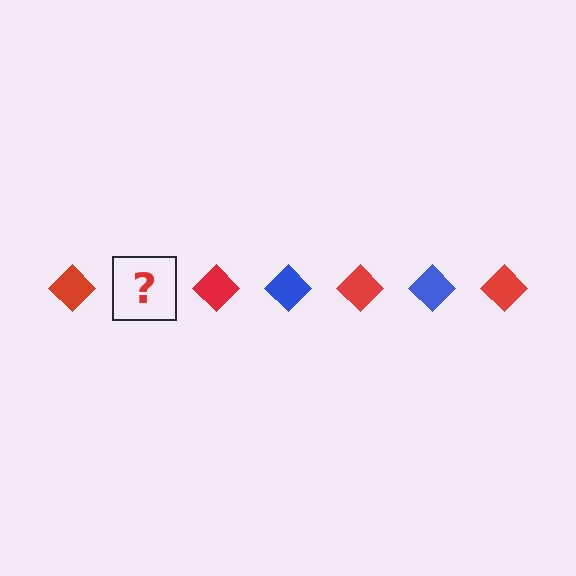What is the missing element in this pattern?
The missing element is a blue diamond.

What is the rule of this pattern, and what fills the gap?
The rule is that the pattern cycles through red, blue diamonds. The gap should be filled with a blue diamond.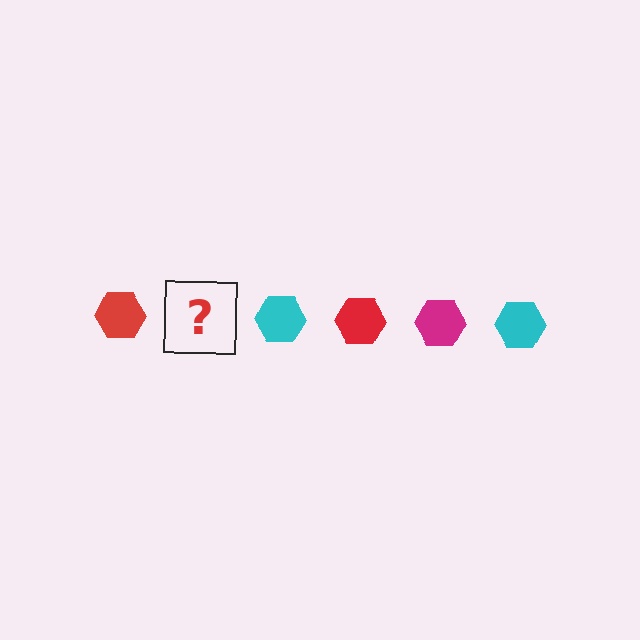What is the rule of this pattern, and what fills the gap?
The rule is that the pattern cycles through red, magenta, cyan hexagons. The gap should be filled with a magenta hexagon.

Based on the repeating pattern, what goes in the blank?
The blank should be a magenta hexagon.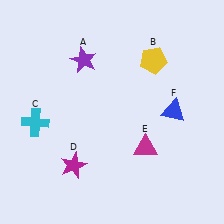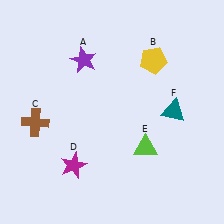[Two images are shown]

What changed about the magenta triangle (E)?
In Image 1, E is magenta. In Image 2, it changed to lime.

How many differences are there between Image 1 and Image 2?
There are 3 differences between the two images.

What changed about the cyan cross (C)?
In Image 1, C is cyan. In Image 2, it changed to brown.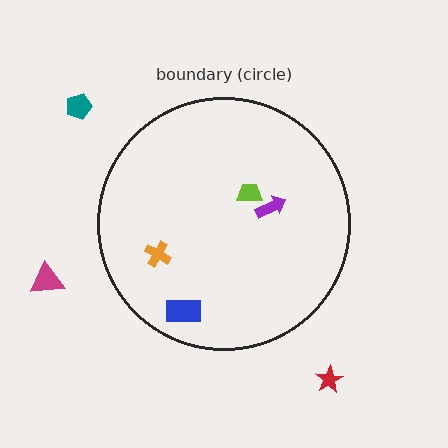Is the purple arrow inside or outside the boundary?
Inside.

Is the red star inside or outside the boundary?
Outside.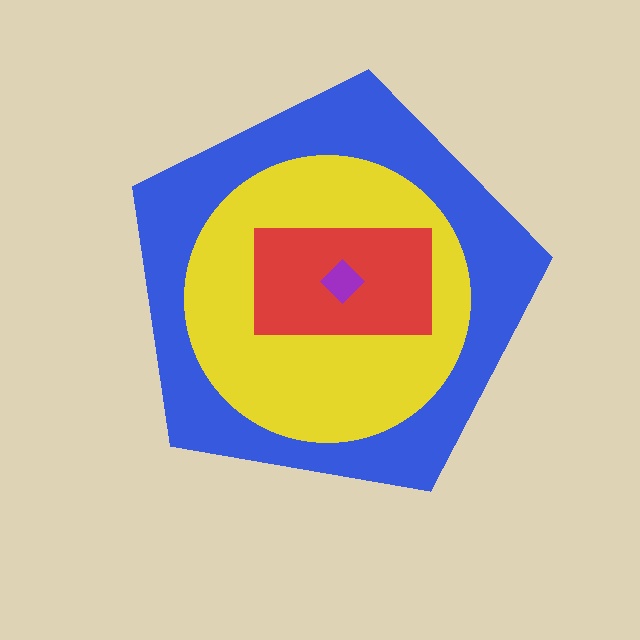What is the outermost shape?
The blue pentagon.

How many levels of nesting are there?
4.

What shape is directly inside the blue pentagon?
The yellow circle.